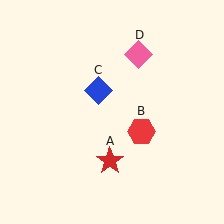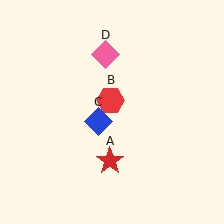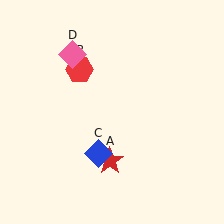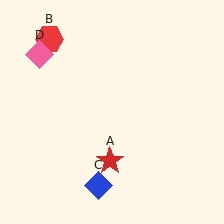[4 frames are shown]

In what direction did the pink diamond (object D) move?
The pink diamond (object D) moved left.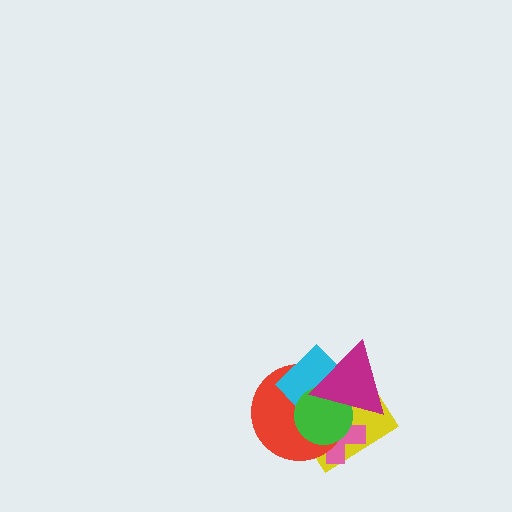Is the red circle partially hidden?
Yes, it is partially covered by another shape.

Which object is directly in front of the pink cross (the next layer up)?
The red circle is directly in front of the pink cross.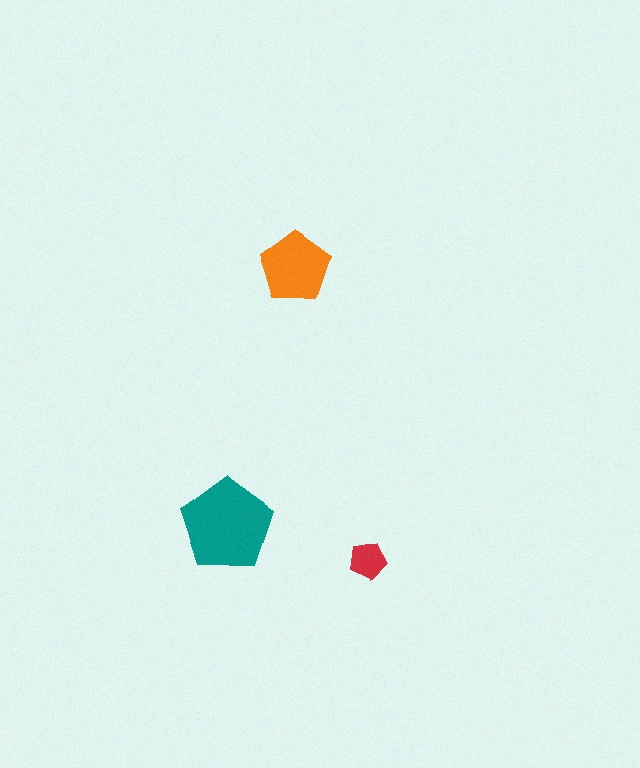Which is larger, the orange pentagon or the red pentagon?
The orange one.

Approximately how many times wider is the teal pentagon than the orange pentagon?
About 1.5 times wider.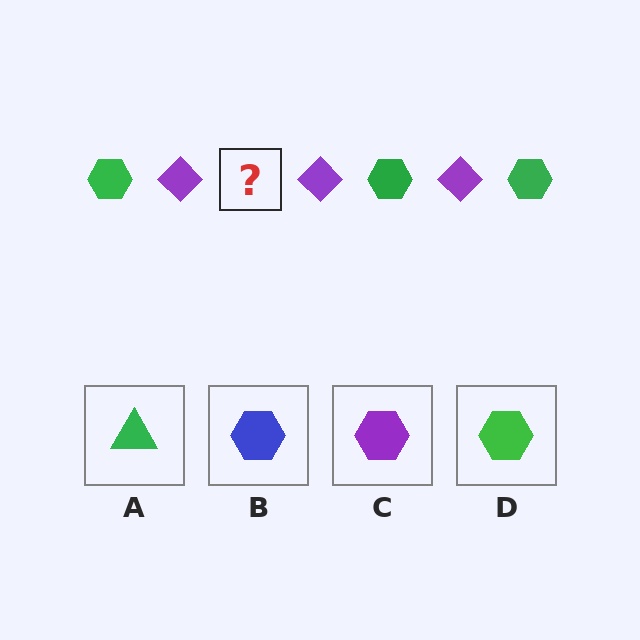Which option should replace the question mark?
Option D.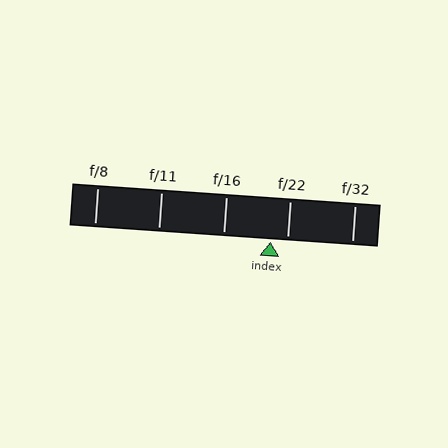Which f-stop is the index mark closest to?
The index mark is closest to f/22.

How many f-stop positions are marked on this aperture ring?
There are 5 f-stop positions marked.